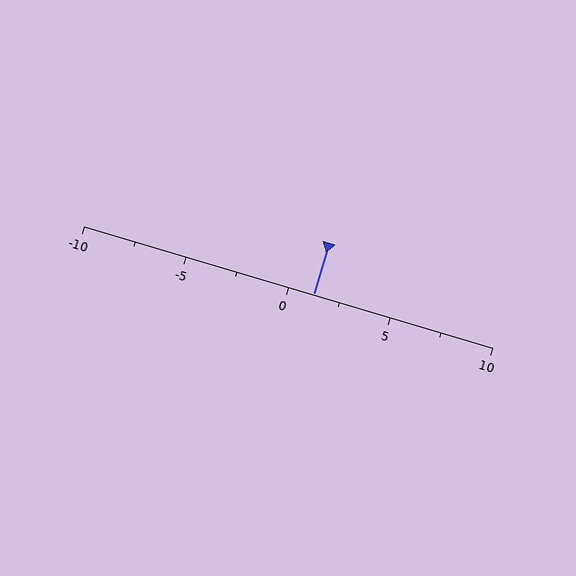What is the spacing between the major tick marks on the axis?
The major ticks are spaced 5 apart.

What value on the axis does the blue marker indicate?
The marker indicates approximately 1.2.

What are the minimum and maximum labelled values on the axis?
The axis runs from -10 to 10.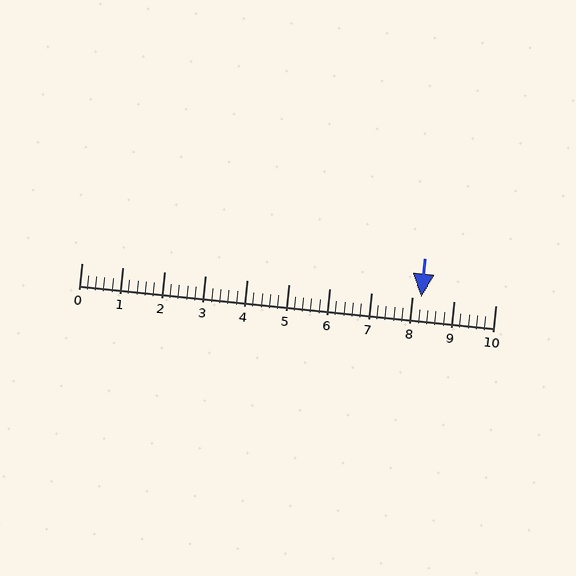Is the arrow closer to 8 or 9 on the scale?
The arrow is closer to 8.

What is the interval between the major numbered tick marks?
The major tick marks are spaced 1 units apart.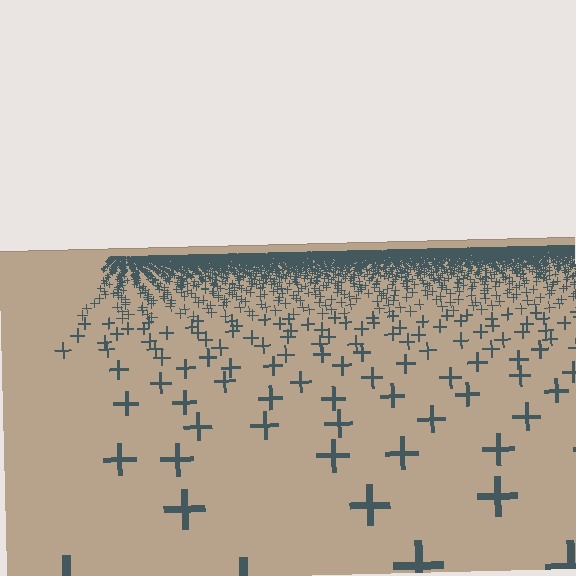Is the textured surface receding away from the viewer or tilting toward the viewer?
The surface is receding away from the viewer. Texture elements get smaller and denser toward the top.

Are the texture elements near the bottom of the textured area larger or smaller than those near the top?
Larger. Near the bottom, elements are closer to the viewer and appear at a bigger on-screen size.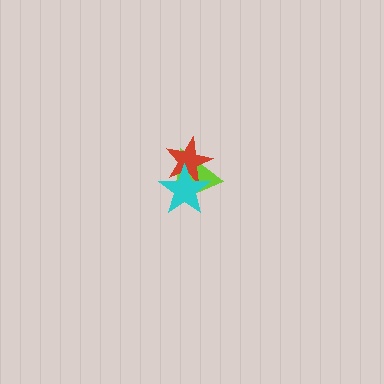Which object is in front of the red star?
The cyan star is in front of the red star.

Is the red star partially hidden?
Yes, it is partially covered by another shape.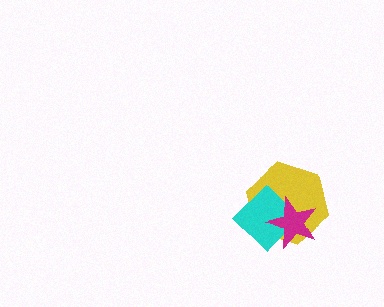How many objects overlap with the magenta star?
2 objects overlap with the magenta star.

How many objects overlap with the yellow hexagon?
2 objects overlap with the yellow hexagon.